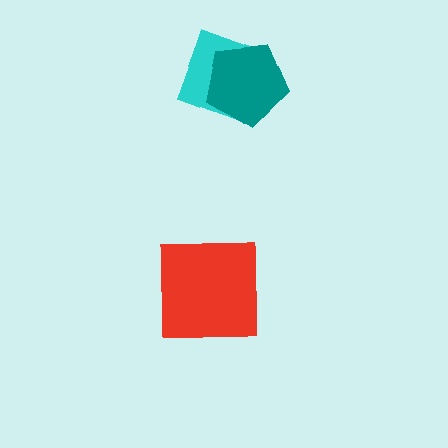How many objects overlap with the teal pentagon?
1 object overlaps with the teal pentagon.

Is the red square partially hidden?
No, no other shape covers it.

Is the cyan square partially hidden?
Yes, it is partially covered by another shape.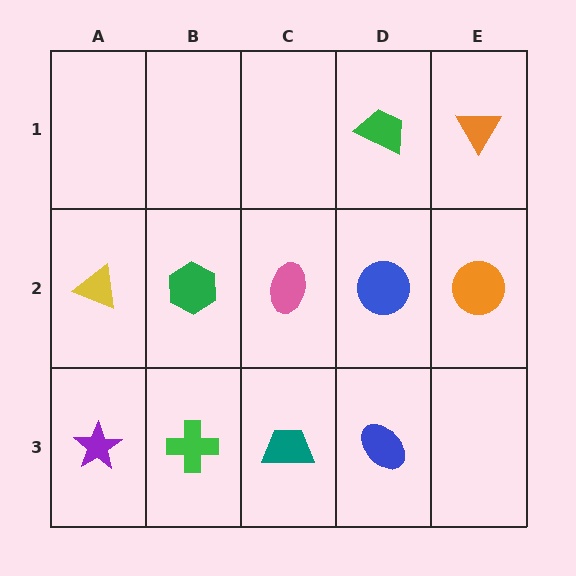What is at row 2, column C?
A pink ellipse.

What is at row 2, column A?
A yellow triangle.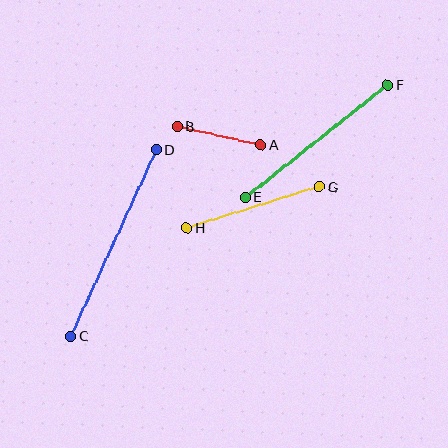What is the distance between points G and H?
The distance is approximately 139 pixels.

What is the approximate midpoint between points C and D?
The midpoint is at approximately (114, 243) pixels.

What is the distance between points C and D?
The distance is approximately 205 pixels.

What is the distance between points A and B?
The distance is approximately 86 pixels.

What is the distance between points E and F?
The distance is approximately 181 pixels.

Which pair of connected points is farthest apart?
Points C and D are farthest apart.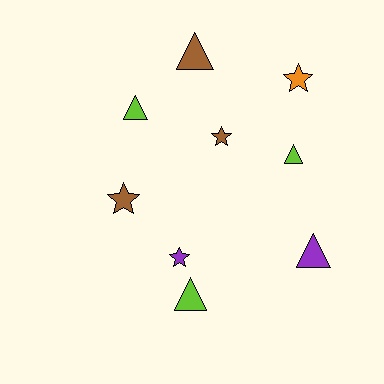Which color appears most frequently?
Lime, with 3 objects.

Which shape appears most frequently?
Triangle, with 5 objects.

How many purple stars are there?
There is 1 purple star.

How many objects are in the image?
There are 9 objects.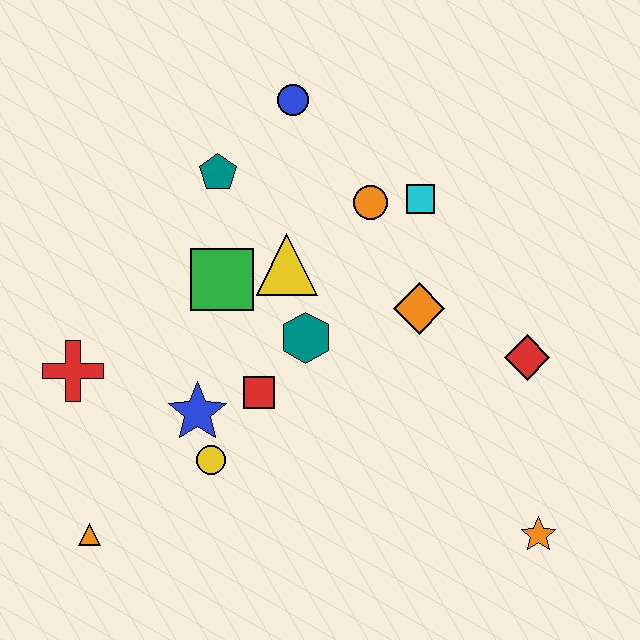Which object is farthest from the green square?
The orange star is farthest from the green square.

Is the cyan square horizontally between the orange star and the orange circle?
Yes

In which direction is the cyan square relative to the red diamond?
The cyan square is above the red diamond.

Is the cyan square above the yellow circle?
Yes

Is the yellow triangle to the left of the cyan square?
Yes